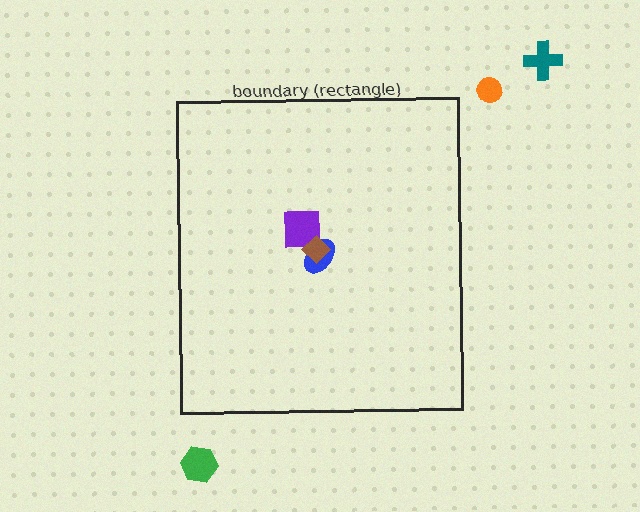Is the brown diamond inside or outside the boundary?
Inside.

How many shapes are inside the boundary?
3 inside, 3 outside.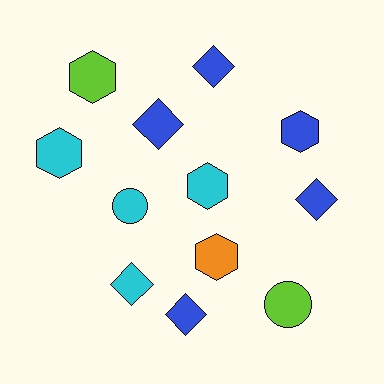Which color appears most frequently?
Blue, with 5 objects.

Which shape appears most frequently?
Hexagon, with 5 objects.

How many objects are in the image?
There are 12 objects.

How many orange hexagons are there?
There is 1 orange hexagon.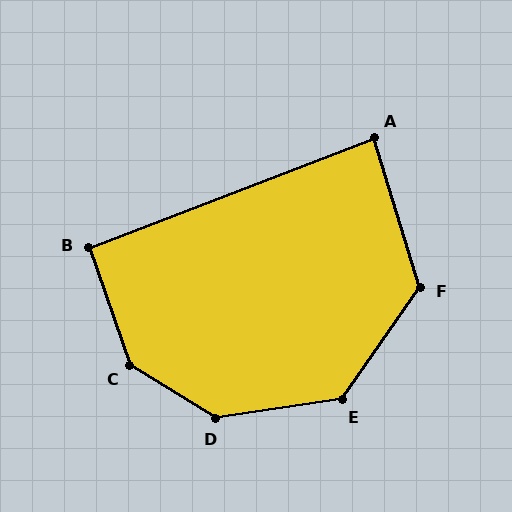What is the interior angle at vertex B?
Approximately 92 degrees (approximately right).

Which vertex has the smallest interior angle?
A, at approximately 86 degrees.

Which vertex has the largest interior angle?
C, at approximately 141 degrees.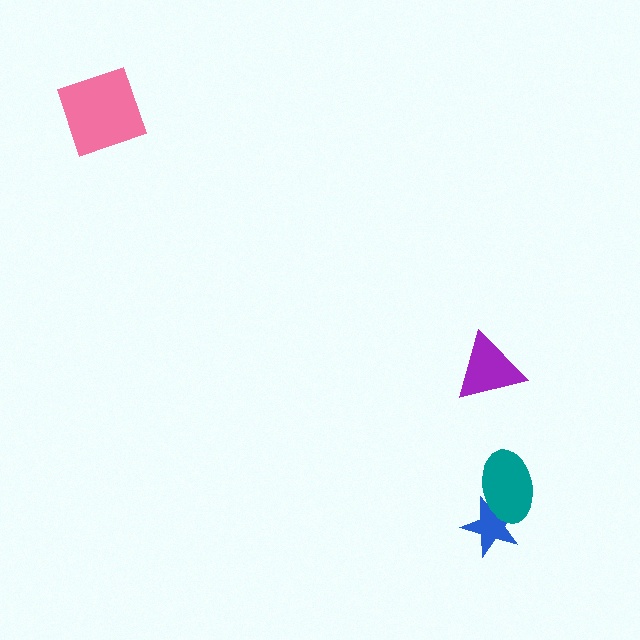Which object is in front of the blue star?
The teal ellipse is in front of the blue star.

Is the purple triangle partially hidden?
No, no other shape covers it.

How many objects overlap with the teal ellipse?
1 object overlaps with the teal ellipse.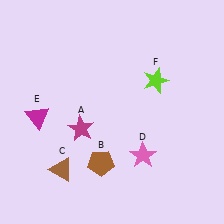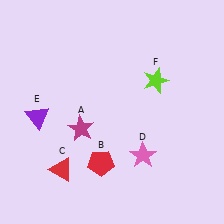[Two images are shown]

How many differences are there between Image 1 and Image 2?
There are 3 differences between the two images.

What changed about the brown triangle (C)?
In Image 1, C is brown. In Image 2, it changed to red.